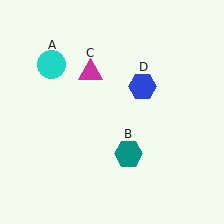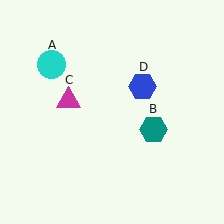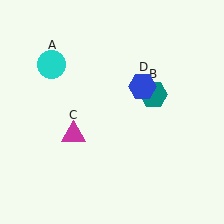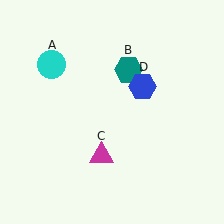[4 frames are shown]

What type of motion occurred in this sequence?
The teal hexagon (object B), magenta triangle (object C) rotated counterclockwise around the center of the scene.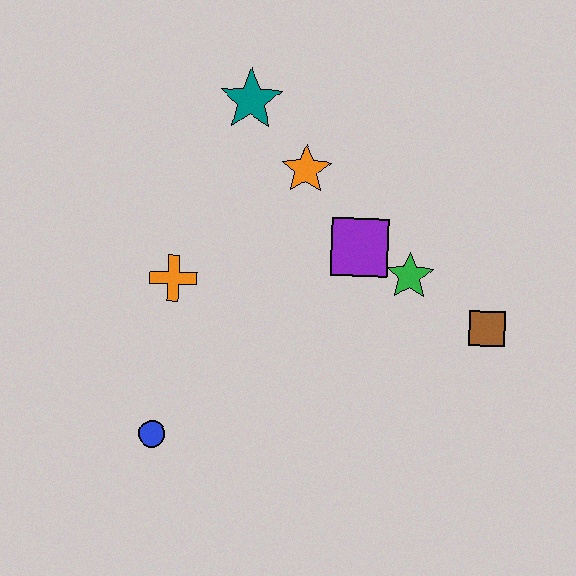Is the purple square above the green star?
Yes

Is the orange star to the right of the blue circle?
Yes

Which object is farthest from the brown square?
The blue circle is farthest from the brown square.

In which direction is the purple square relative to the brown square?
The purple square is to the left of the brown square.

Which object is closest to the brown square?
The green star is closest to the brown square.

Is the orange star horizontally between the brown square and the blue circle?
Yes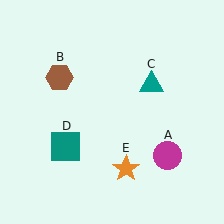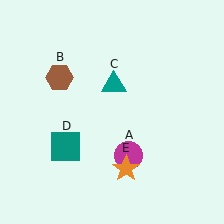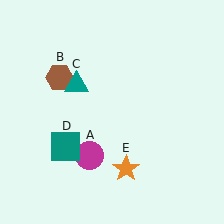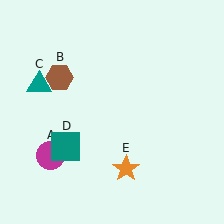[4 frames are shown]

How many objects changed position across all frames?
2 objects changed position: magenta circle (object A), teal triangle (object C).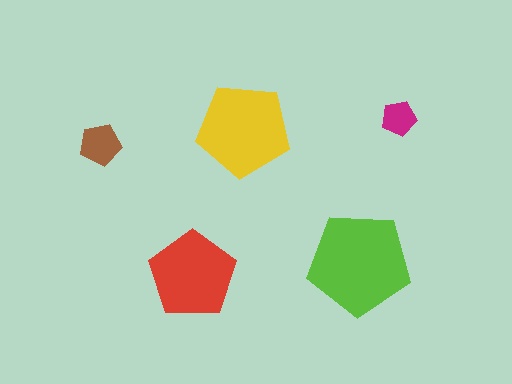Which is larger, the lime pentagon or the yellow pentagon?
The lime one.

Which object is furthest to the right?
The magenta pentagon is rightmost.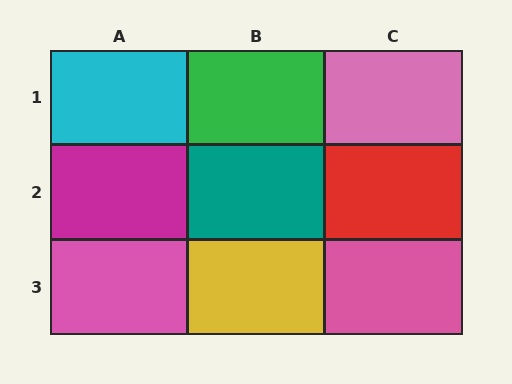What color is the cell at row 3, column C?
Pink.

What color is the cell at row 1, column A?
Cyan.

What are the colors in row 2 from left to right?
Magenta, teal, red.